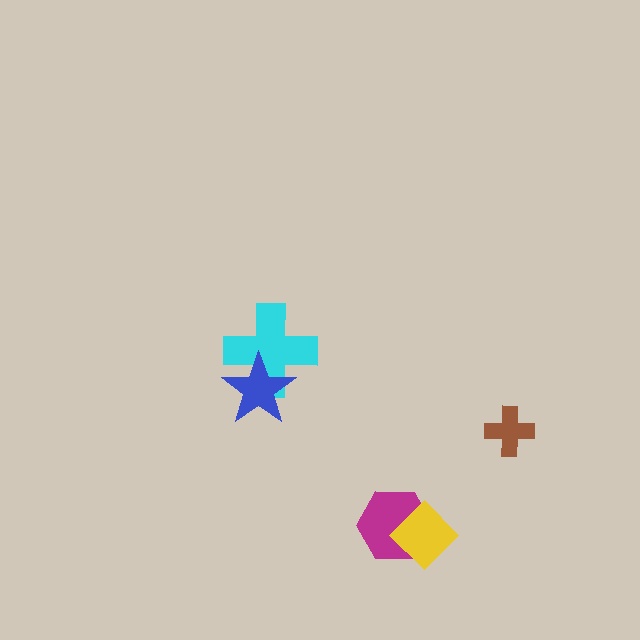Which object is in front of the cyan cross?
The blue star is in front of the cyan cross.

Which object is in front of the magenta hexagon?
The yellow diamond is in front of the magenta hexagon.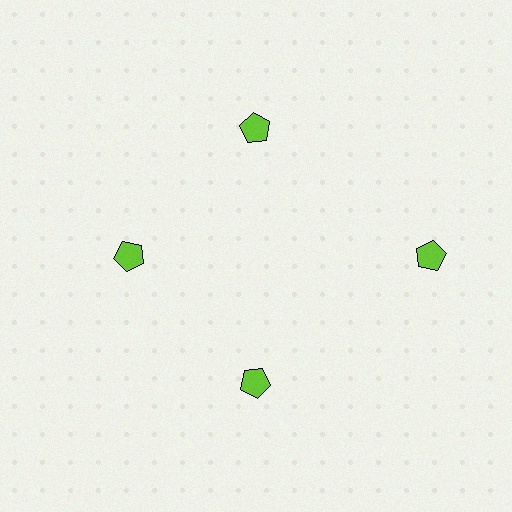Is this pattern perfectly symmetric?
No. The 4 lime pentagons are arranged in a ring, but one element near the 3 o'clock position is pushed outward from the center, breaking the 4-fold rotational symmetry.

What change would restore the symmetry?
The symmetry would be restored by moving it inward, back onto the ring so that all 4 pentagons sit at equal angles and equal distance from the center.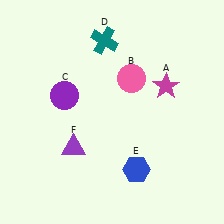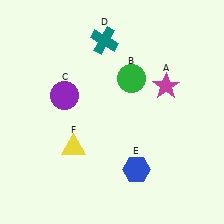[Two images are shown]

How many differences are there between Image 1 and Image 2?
There are 2 differences between the two images.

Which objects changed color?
B changed from pink to green. F changed from purple to yellow.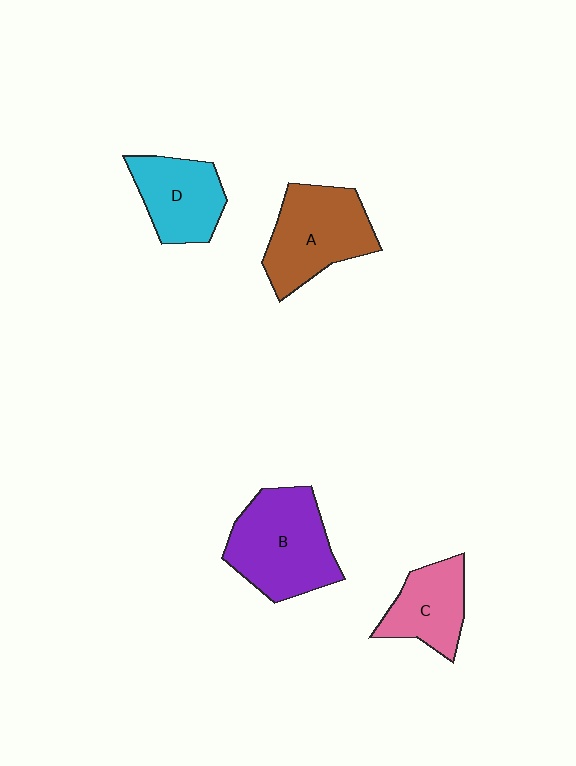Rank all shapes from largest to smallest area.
From largest to smallest: B (purple), A (brown), D (cyan), C (pink).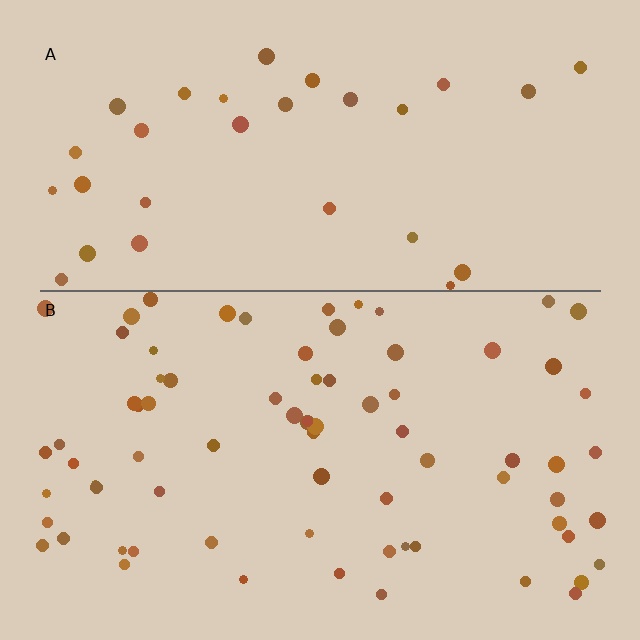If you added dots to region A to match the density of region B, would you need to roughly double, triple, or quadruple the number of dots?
Approximately double.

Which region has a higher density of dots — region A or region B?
B (the bottom).